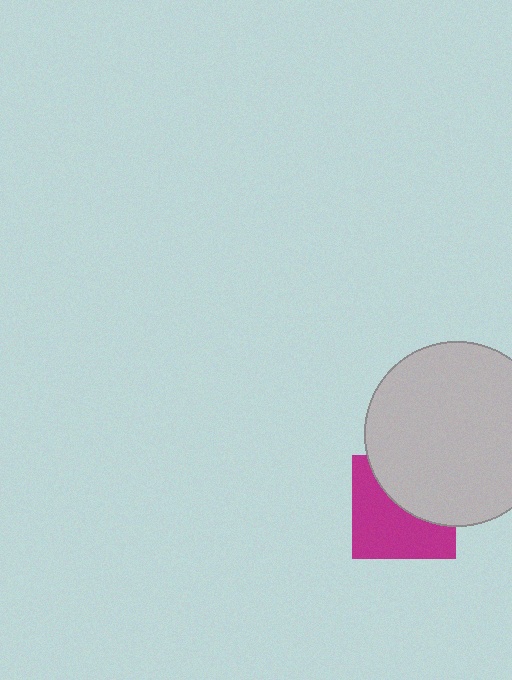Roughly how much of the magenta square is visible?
About half of it is visible (roughly 57%).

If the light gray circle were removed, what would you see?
You would see the complete magenta square.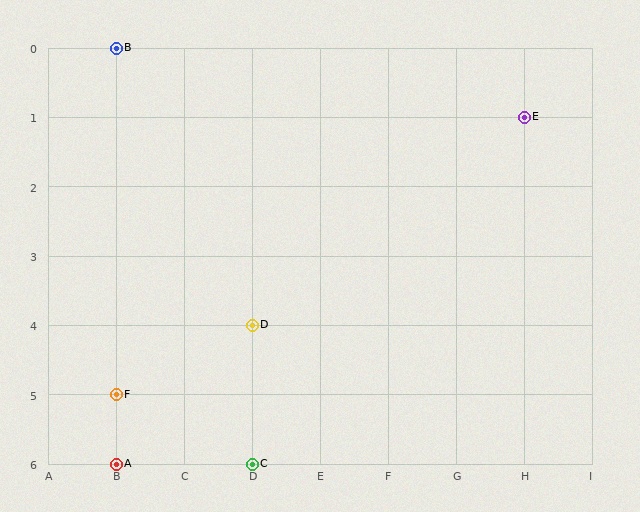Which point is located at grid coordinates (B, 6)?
Point A is at (B, 6).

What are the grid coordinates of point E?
Point E is at grid coordinates (H, 1).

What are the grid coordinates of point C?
Point C is at grid coordinates (D, 6).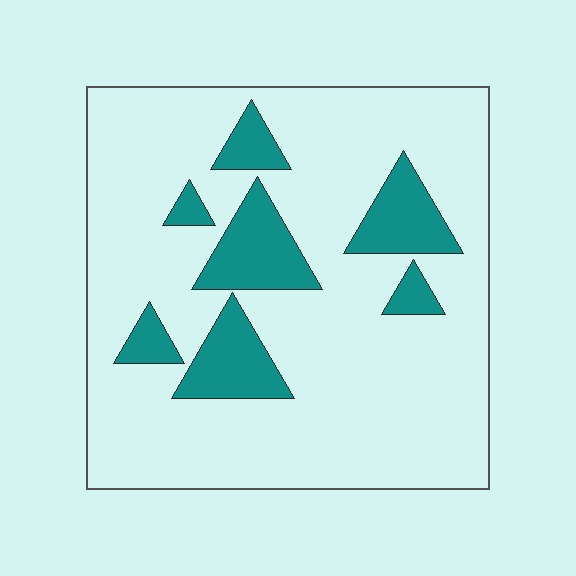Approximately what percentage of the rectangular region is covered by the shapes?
Approximately 20%.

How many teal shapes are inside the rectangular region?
7.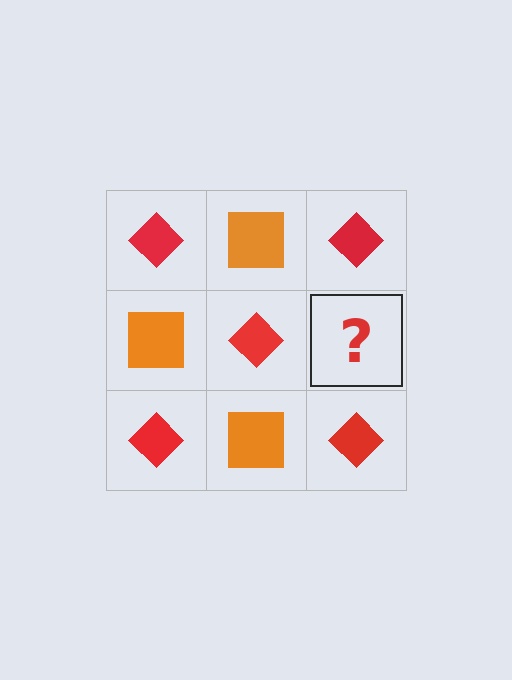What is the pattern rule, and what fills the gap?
The rule is that it alternates red diamond and orange square in a checkerboard pattern. The gap should be filled with an orange square.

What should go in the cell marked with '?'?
The missing cell should contain an orange square.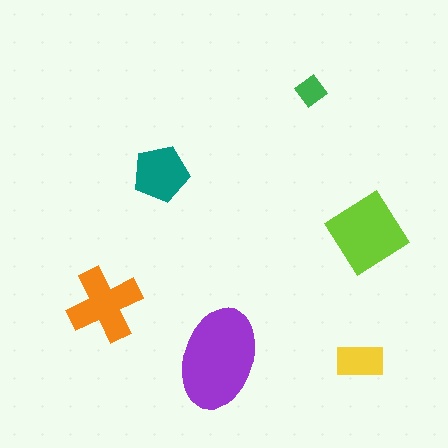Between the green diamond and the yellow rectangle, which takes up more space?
The yellow rectangle.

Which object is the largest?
The purple ellipse.